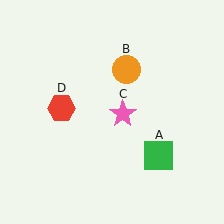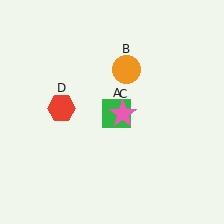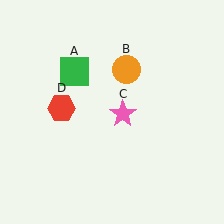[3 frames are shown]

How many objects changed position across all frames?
1 object changed position: green square (object A).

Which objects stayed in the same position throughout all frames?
Orange circle (object B) and pink star (object C) and red hexagon (object D) remained stationary.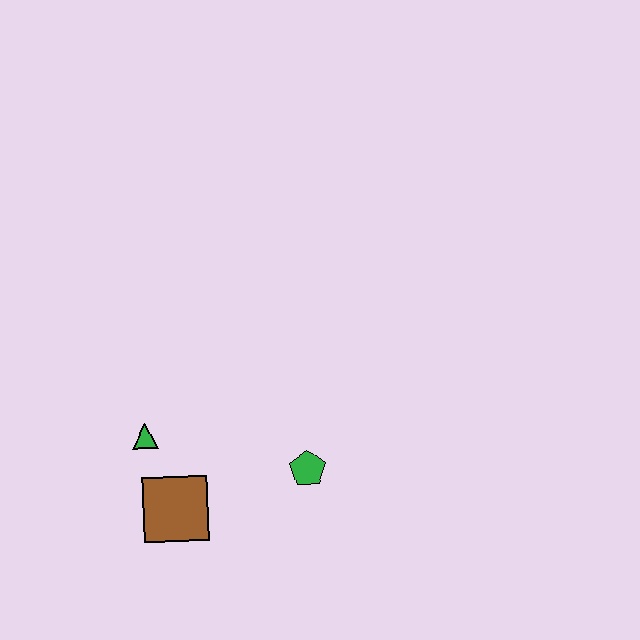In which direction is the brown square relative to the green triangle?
The brown square is below the green triangle.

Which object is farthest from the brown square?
The green pentagon is farthest from the brown square.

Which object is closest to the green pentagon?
The brown square is closest to the green pentagon.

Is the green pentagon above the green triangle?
No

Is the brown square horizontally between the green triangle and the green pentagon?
Yes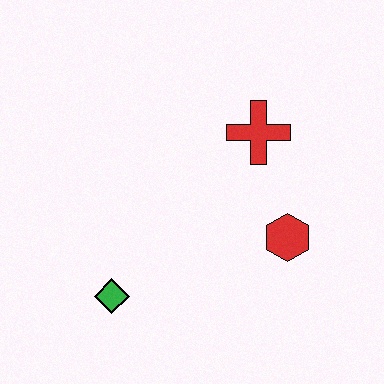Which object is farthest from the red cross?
The green diamond is farthest from the red cross.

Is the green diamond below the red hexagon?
Yes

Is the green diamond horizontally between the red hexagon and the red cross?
No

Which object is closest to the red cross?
The red hexagon is closest to the red cross.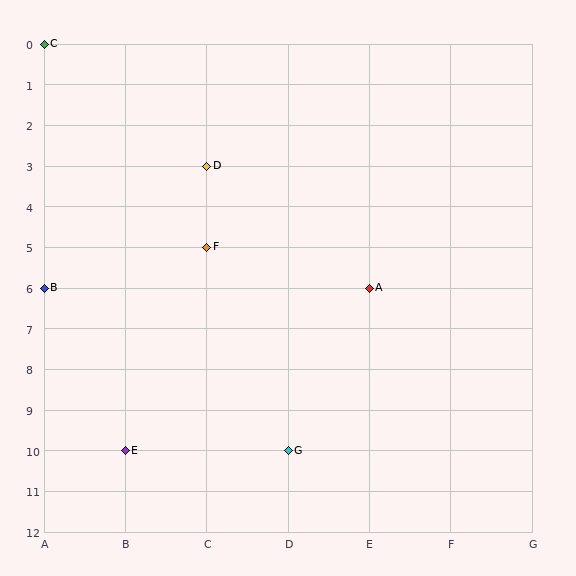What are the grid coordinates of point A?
Point A is at grid coordinates (E, 6).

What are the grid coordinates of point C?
Point C is at grid coordinates (A, 0).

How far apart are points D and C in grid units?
Points D and C are 2 columns and 3 rows apart (about 3.6 grid units diagonally).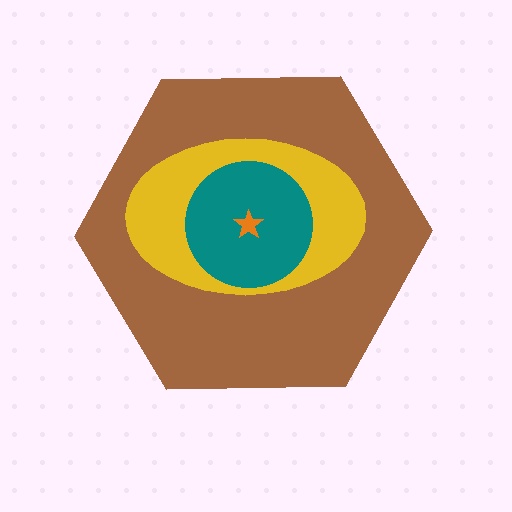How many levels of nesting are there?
4.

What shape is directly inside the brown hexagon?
The yellow ellipse.